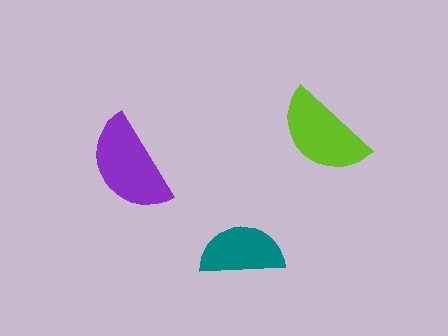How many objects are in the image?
There are 3 objects in the image.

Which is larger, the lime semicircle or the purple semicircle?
The purple one.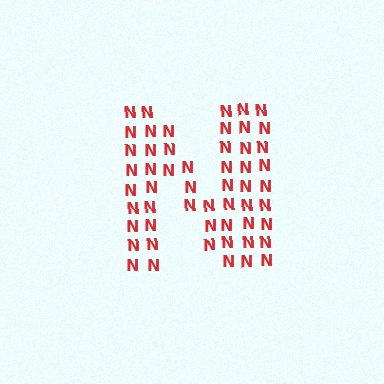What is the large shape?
The large shape is the letter N.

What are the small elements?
The small elements are letter N's.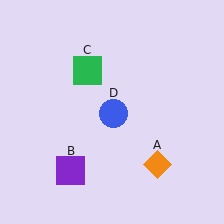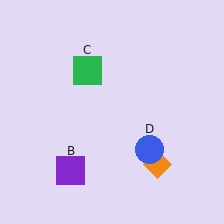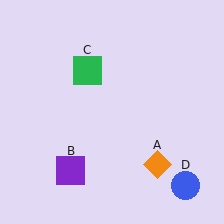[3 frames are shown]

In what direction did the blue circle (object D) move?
The blue circle (object D) moved down and to the right.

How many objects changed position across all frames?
1 object changed position: blue circle (object D).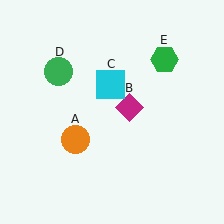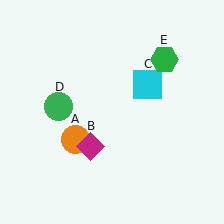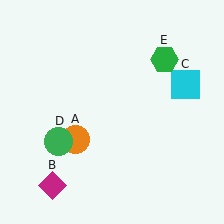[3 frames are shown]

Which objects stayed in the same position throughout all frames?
Orange circle (object A) and green hexagon (object E) remained stationary.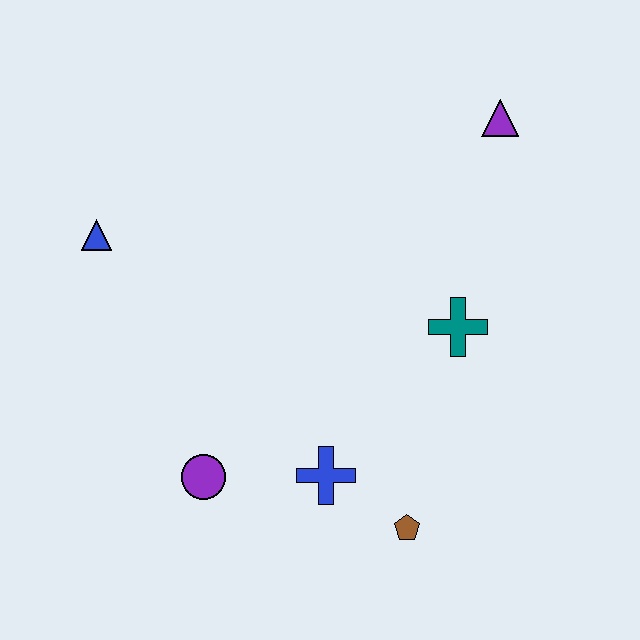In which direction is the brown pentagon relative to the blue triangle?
The brown pentagon is to the right of the blue triangle.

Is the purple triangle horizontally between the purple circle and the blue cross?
No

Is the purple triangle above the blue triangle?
Yes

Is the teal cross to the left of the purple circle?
No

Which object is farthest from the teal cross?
The blue triangle is farthest from the teal cross.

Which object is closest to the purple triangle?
The teal cross is closest to the purple triangle.